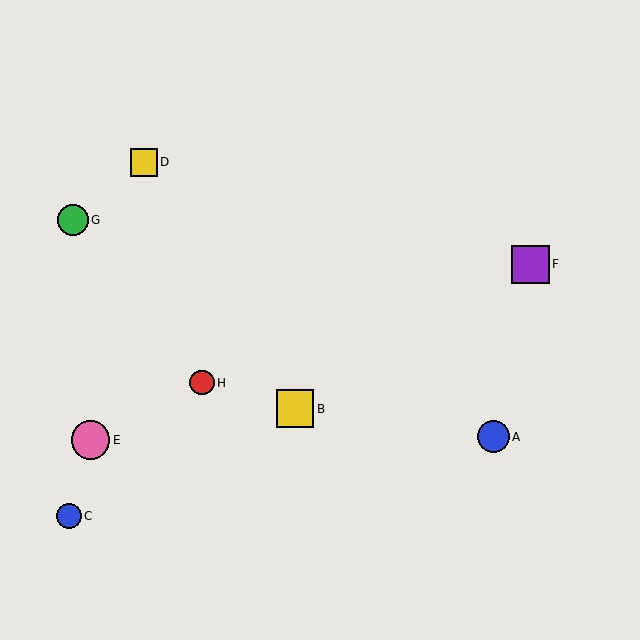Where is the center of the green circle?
The center of the green circle is at (73, 220).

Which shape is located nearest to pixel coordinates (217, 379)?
The red circle (labeled H) at (202, 383) is nearest to that location.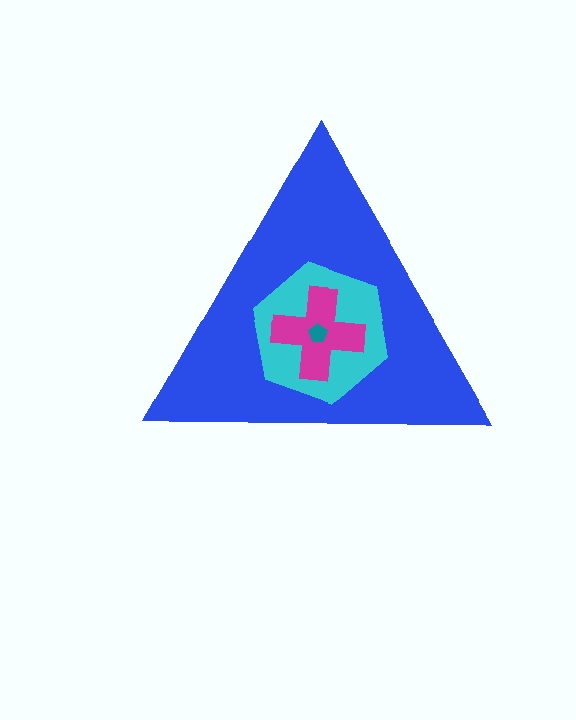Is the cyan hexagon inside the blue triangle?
Yes.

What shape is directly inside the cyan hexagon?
The magenta cross.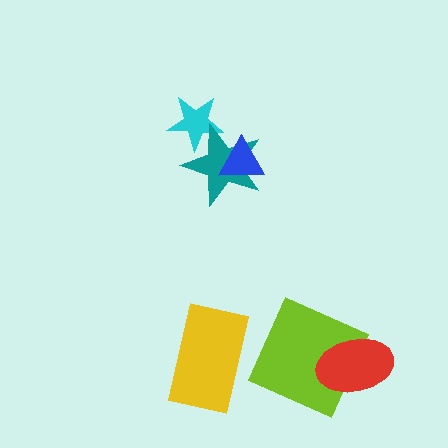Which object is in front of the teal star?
The blue triangle is in front of the teal star.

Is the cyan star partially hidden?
Yes, it is partially covered by another shape.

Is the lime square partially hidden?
Yes, it is partially covered by another shape.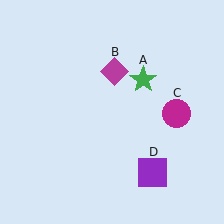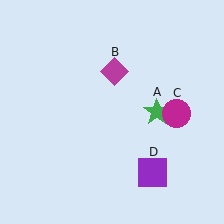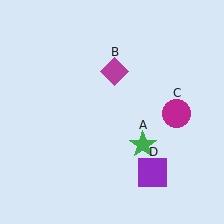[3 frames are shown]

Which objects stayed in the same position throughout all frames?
Magenta diamond (object B) and magenta circle (object C) and purple square (object D) remained stationary.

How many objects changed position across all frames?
1 object changed position: green star (object A).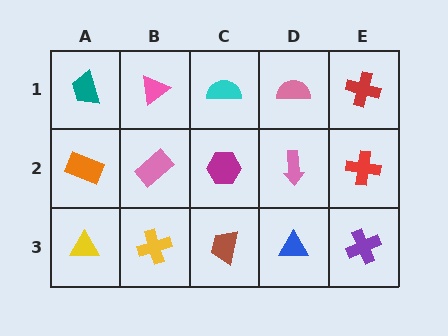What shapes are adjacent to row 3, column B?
A pink rectangle (row 2, column B), a yellow triangle (row 3, column A), a brown trapezoid (row 3, column C).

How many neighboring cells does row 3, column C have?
3.